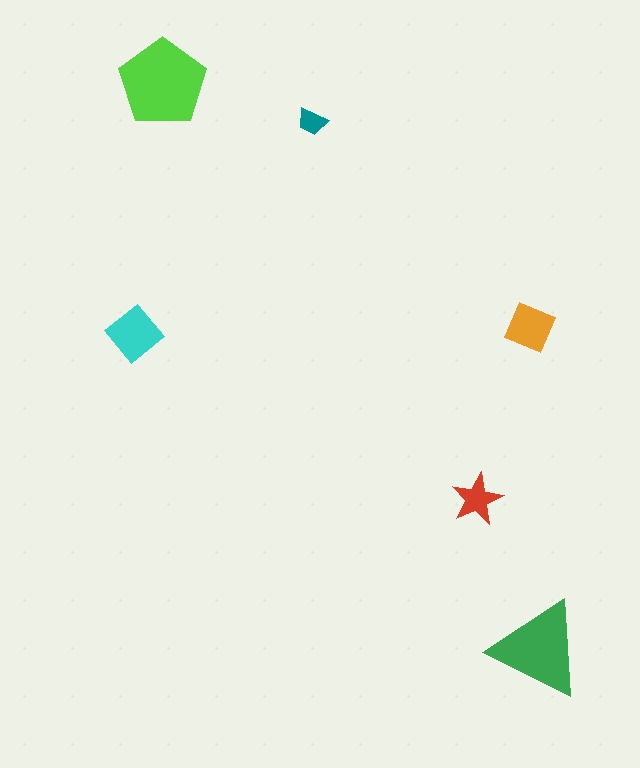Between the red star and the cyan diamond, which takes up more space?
The cyan diamond.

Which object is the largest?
The lime pentagon.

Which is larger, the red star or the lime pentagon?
The lime pentagon.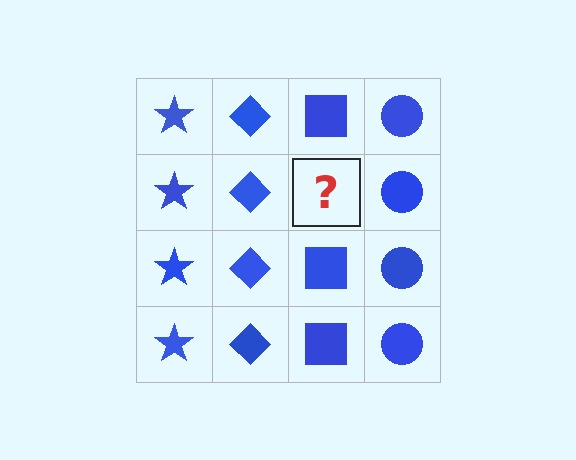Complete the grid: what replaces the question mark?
The question mark should be replaced with a blue square.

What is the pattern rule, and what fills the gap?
The rule is that each column has a consistent shape. The gap should be filled with a blue square.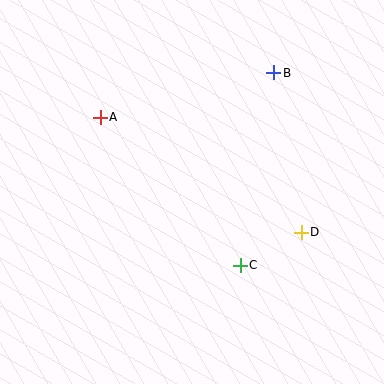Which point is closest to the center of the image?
Point C at (240, 265) is closest to the center.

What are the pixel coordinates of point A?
Point A is at (100, 117).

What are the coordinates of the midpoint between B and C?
The midpoint between B and C is at (257, 169).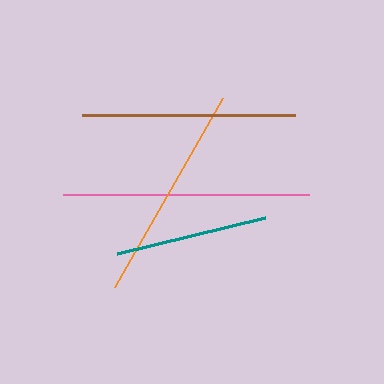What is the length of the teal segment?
The teal segment is approximately 153 pixels long.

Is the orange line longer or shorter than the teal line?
The orange line is longer than the teal line.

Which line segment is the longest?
The pink line is the longest at approximately 245 pixels.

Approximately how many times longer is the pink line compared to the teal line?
The pink line is approximately 1.6 times the length of the teal line.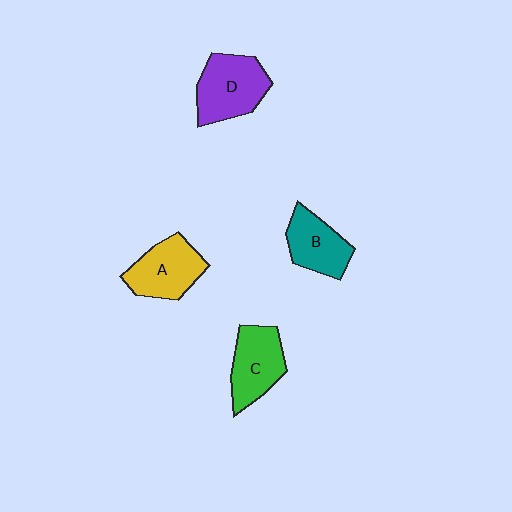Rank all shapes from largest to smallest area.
From largest to smallest: D (purple), A (yellow), C (green), B (teal).